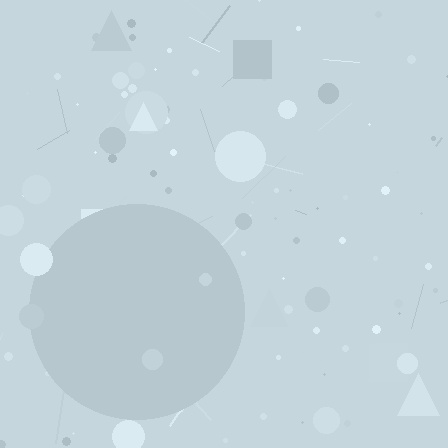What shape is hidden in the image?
A circle is hidden in the image.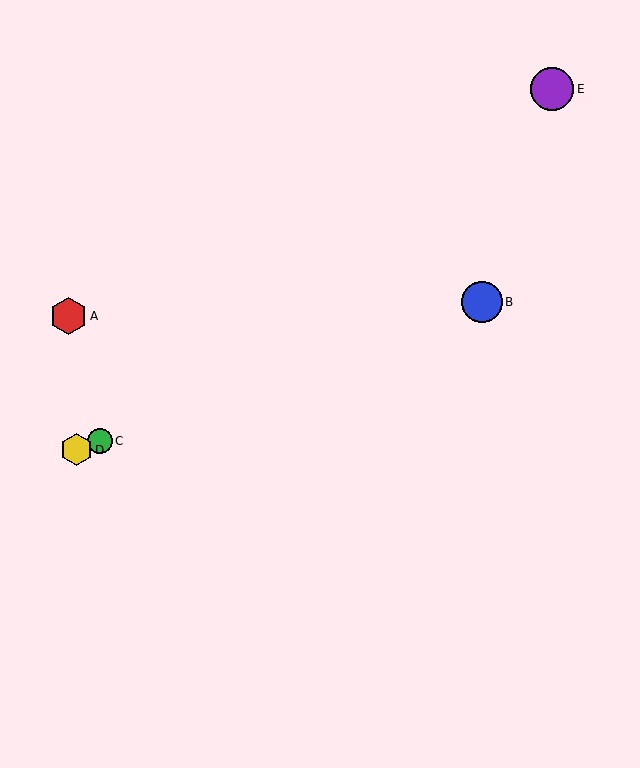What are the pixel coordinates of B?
Object B is at (482, 302).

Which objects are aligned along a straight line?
Objects B, C, D are aligned along a straight line.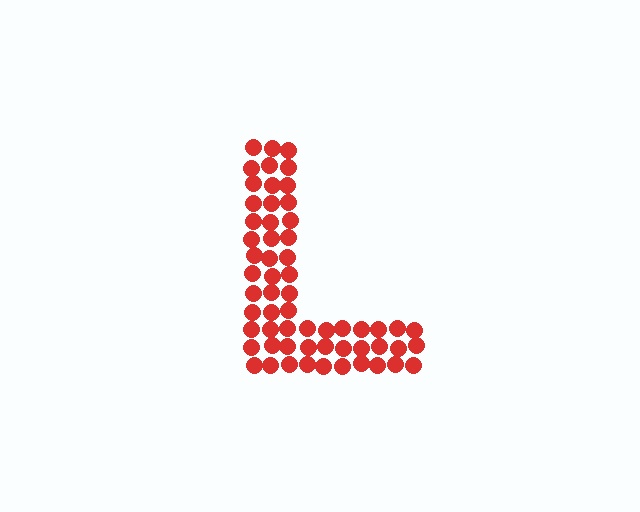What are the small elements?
The small elements are circles.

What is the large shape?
The large shape is the letter L.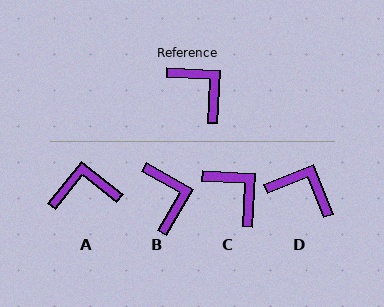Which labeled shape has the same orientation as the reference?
C.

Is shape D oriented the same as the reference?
No, it is off by about 25 degrees.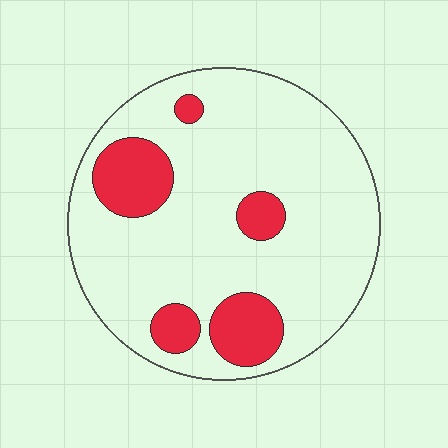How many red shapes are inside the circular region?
5.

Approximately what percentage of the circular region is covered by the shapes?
Approximately 20%.